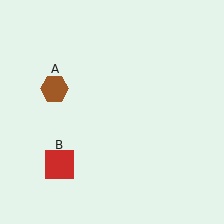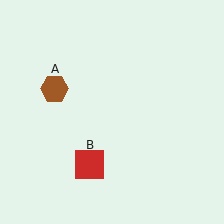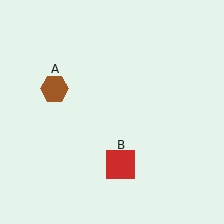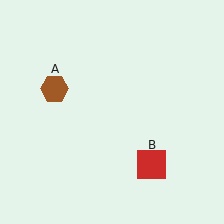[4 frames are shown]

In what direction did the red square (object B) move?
The red square (object B) moved right.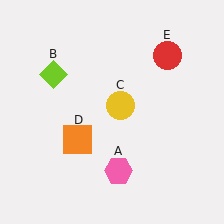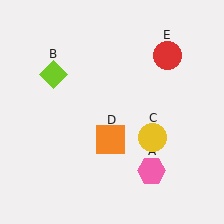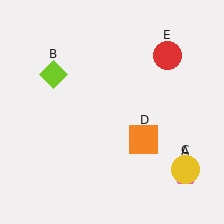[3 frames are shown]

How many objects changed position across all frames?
3 objects changed position: pink hexagon (object A), yellow circle (object C), orange square (object D).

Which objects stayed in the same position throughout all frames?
Lime diamond (object B) and red circle (object E) remained stationary.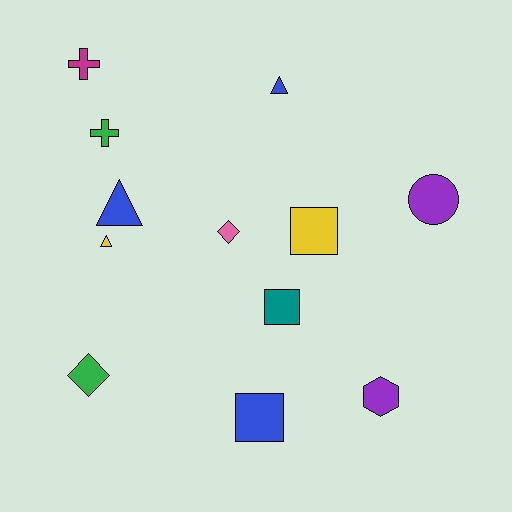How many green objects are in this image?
There are 2 green objects.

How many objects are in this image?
There are 12 objects.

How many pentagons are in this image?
There are no pentagons.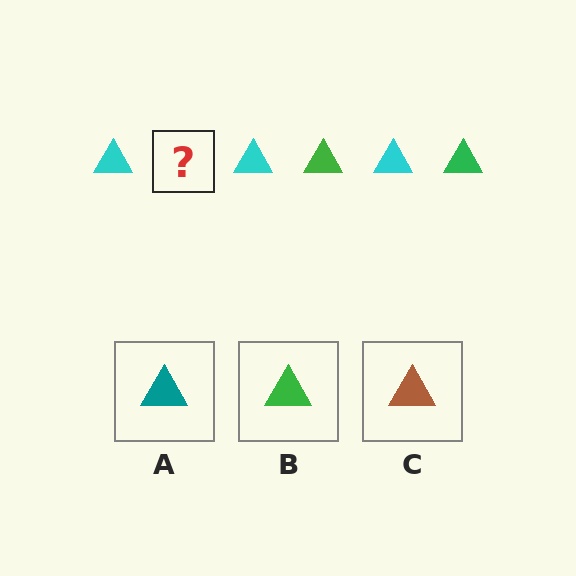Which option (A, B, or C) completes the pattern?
B.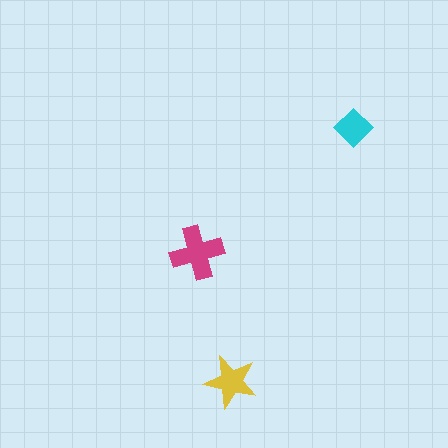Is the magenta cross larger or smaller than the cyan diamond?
Larger.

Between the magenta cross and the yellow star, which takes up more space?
The magenta cross.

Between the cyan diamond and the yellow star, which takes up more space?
The yellow star.